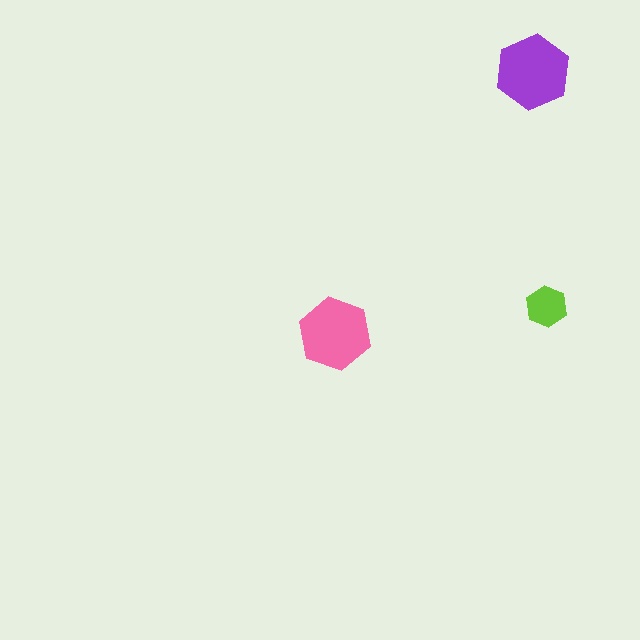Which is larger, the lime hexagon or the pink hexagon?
The pink one.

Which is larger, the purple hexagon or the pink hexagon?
The purple one.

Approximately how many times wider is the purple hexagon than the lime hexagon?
About 2 times wider.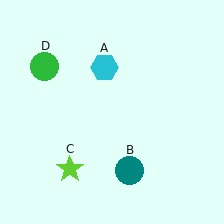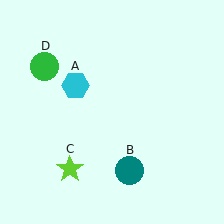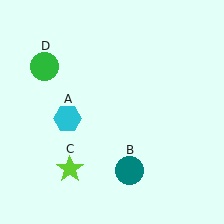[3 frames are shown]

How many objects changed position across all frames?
1 object changed position: cyan hexagon (object A).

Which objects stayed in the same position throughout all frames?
Teal circle (object B) and lime star (object C) and green circle (object D) remained stationary.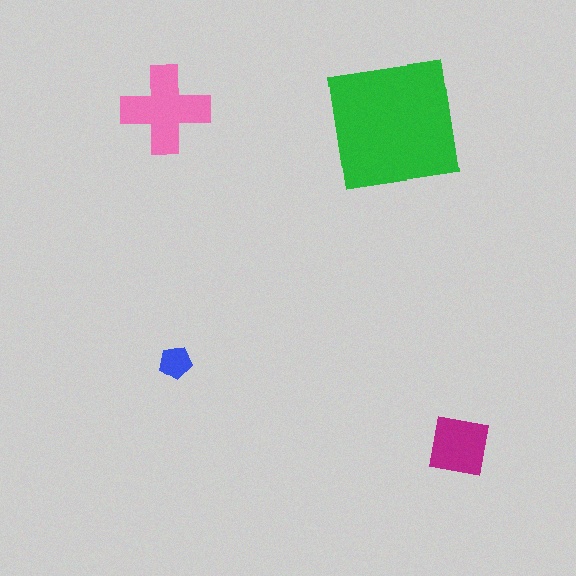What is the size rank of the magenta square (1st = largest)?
3rd.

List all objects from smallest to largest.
The blue pentagon, the magenta square, the pink cross, the green square.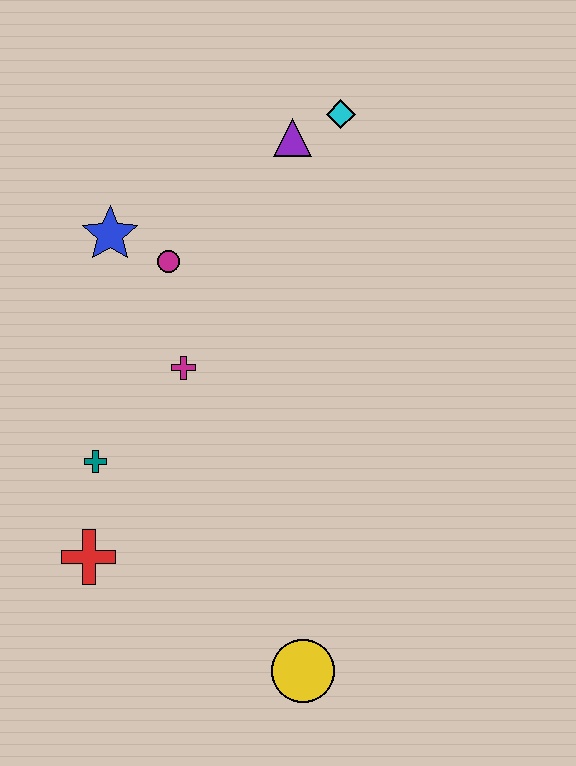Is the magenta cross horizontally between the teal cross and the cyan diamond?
Yes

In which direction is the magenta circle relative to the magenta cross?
The magenta circle is above the magenta cross.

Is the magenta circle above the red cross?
Yes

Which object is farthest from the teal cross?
The cyan diamond is farthest from the teal cross.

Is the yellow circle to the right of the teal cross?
Yes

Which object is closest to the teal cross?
The red cross is closest to the teal cross.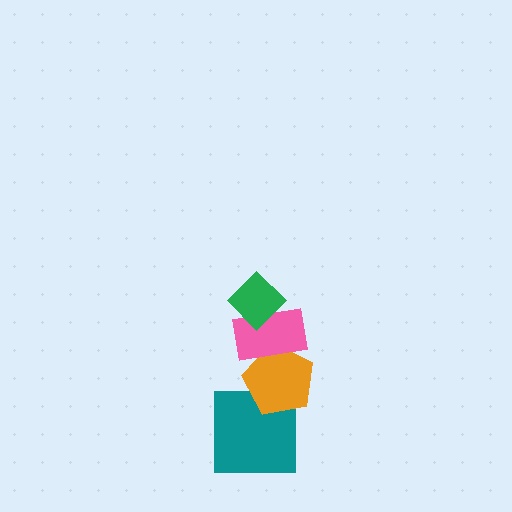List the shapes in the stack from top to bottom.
From top to bottom: the green diamond, the pink rectangle, the orange pentagon, the teal square.